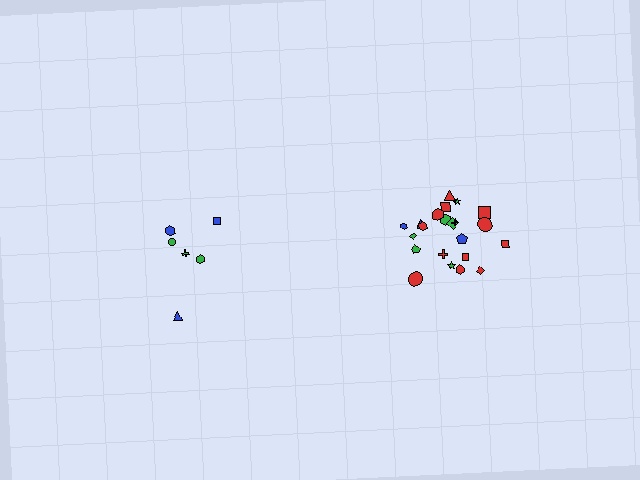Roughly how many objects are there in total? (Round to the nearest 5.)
Roughly 30 objects in total.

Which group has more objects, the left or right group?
The right group.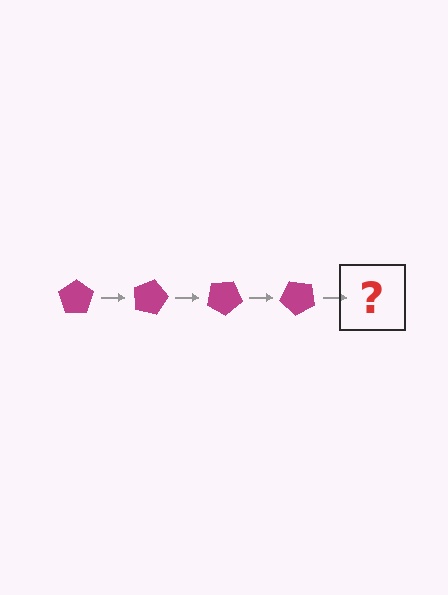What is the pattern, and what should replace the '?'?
The pattern is that the pentagon rotates 15 degrees each step. The '?' should be a magenta pentagon rotated 60 degrees.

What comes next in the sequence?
The next element should be a magenta pentagon rotated 60 degrees.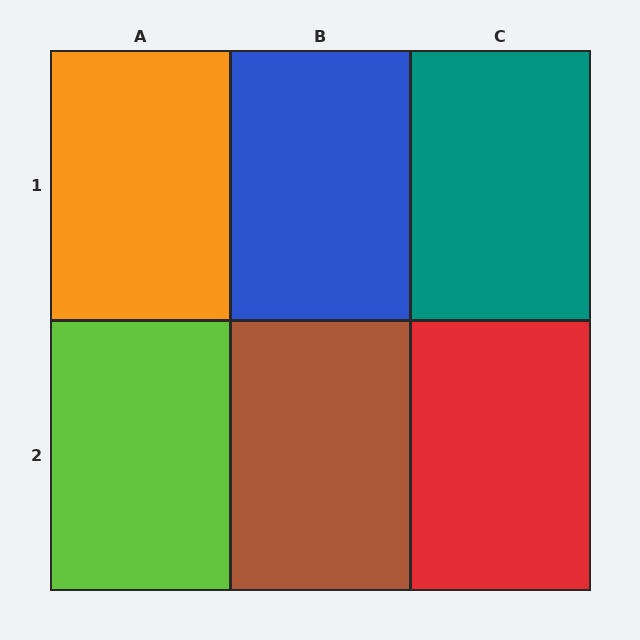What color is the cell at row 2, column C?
Red.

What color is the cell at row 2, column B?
Brown.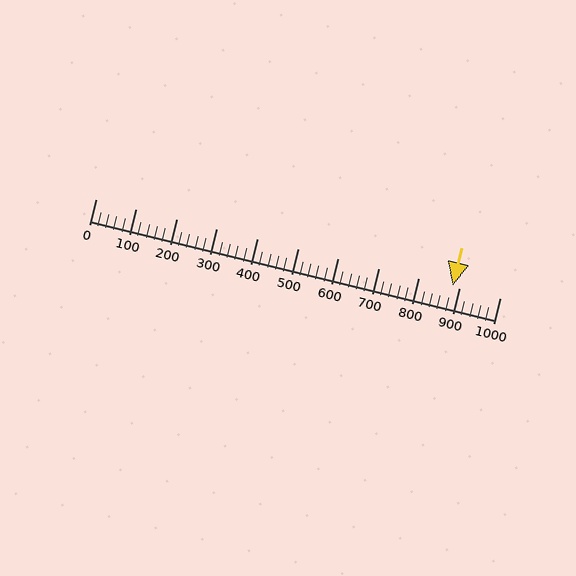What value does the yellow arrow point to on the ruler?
The yellow arrow points to approximately 882.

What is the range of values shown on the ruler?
The ruler shows values from 0 to 1000.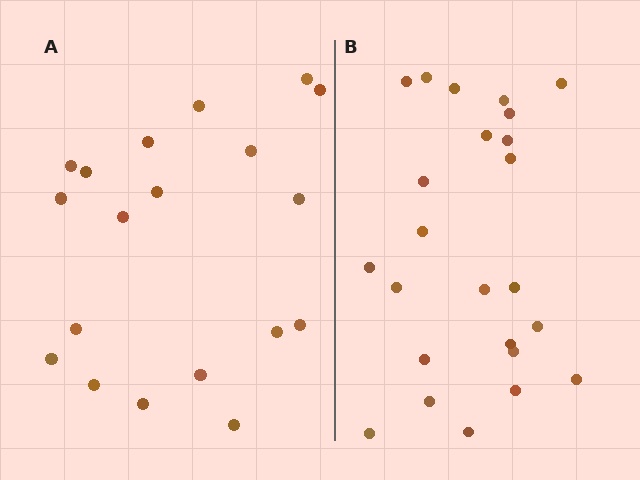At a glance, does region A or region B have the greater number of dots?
Region B (the right region) has more dots.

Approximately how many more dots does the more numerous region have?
Region B has about 5 more dots than region A.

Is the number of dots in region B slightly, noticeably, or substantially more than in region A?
Region B has noticeably more, but not dramatically so. The ratio is roughly 1.3 to 1.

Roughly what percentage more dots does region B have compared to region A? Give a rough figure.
About 25% more.